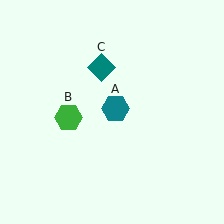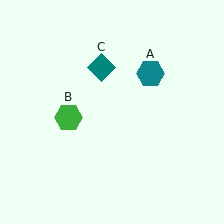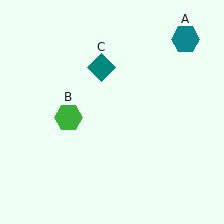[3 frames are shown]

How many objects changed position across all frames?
1 object changed position: teal hexagon (object A).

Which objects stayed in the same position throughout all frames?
Green hexagon (object B) and teal diamond (object C) remained stationary.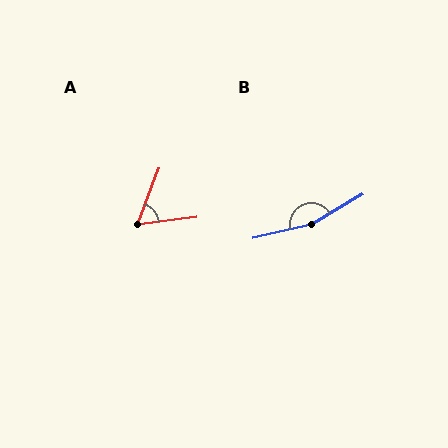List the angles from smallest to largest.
A (62°), B (163°).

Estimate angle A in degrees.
Approximately 62 degrees.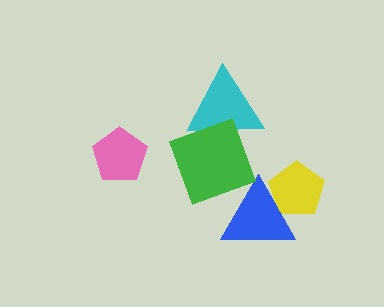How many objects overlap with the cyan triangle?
1 object overlaps with the cyan triangle.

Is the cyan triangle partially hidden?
Yes, it is partially covered by another shape.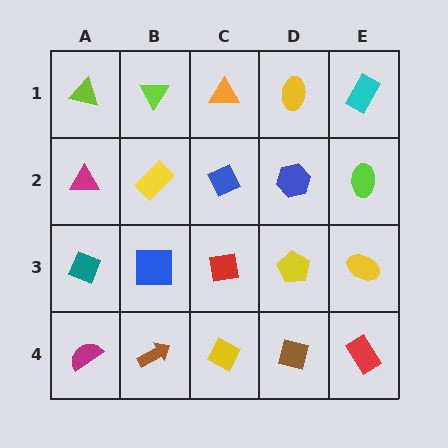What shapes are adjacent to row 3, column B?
A yellow rectangle (row 2, column B), a brown arrow (row 4, column B), a teal diamond (row 3, column A), a red square (row 3, column C).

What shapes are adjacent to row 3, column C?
A blue diamond (row 2, column C), a yellow diamond (row 4, column C), a blue square (row 3, column B), a yellow pentagon (row 3, column D).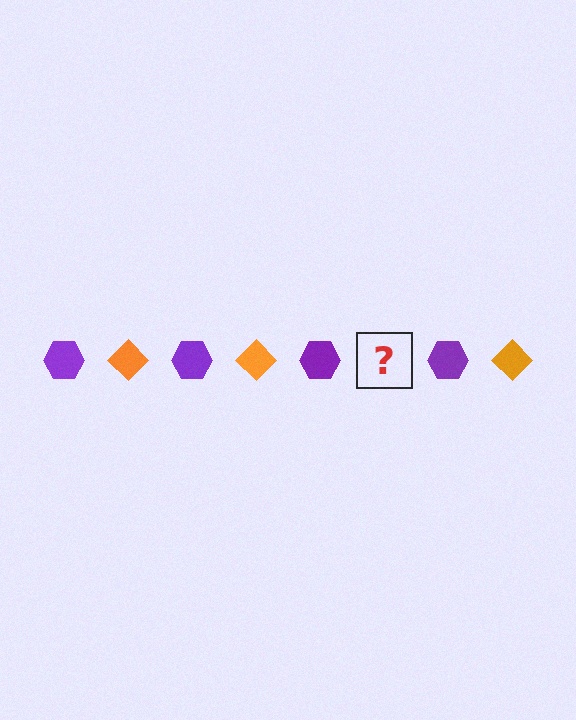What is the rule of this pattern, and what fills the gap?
The rule is that the pattern alternates between purple hexagon and orange diamond. The gap should be filled with an orange diamond.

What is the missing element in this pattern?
The missing element is an orange diamond.